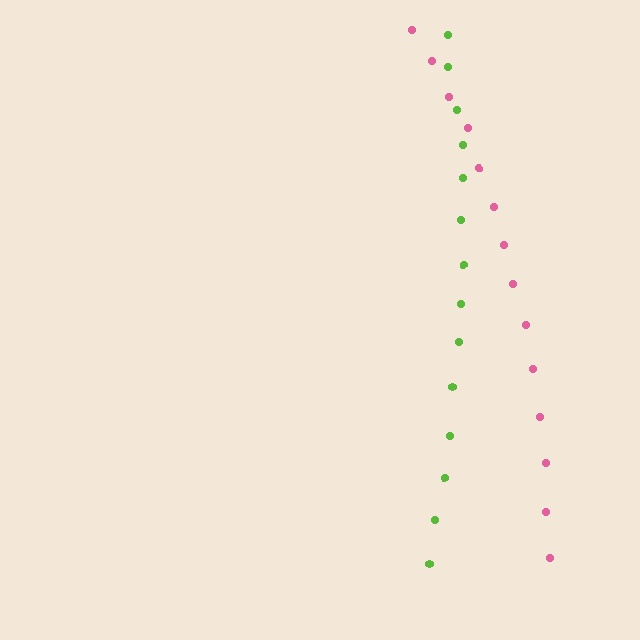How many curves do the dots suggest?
There are 2 distinct paths.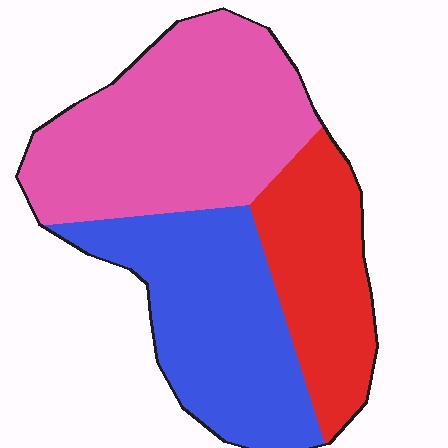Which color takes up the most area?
Pink, at roughly 40%.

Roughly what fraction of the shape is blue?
Blue takes up between a quarter and a half of the shape.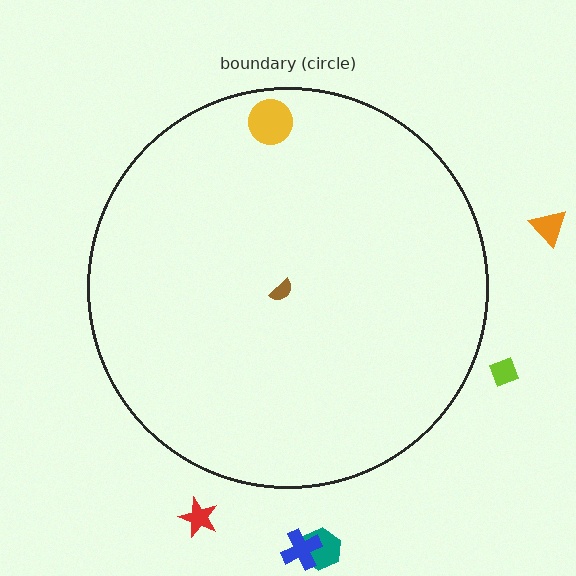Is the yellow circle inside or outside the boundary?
Inside.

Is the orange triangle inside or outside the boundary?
Outside.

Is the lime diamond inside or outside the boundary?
Outside.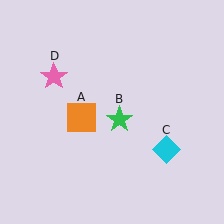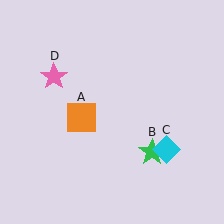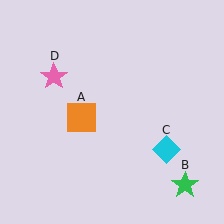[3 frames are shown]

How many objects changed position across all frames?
1 object changed position: green star (object B).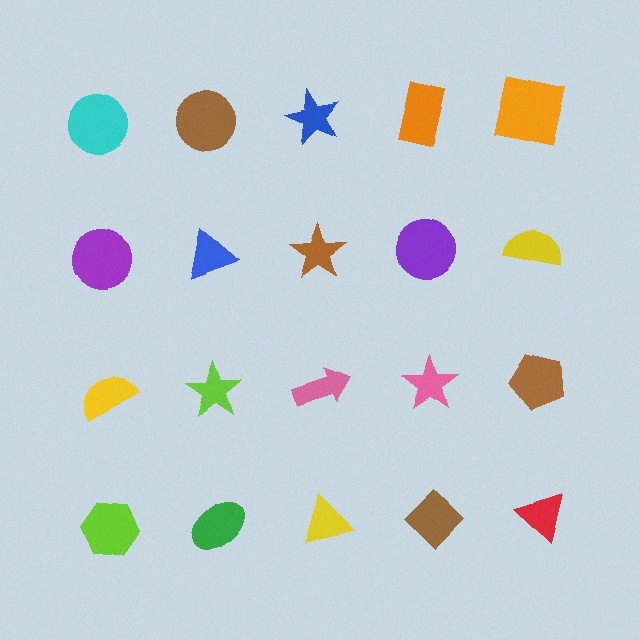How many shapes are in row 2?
5 shapes.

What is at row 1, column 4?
An orange rectangle.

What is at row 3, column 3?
A pink arrow.